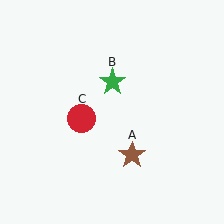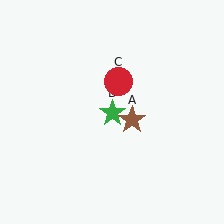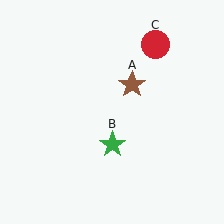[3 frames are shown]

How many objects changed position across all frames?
3 objects changed position: brown star (object A), green star (object B), red circle (object C).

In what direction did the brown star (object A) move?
The brown star (object A) moved up.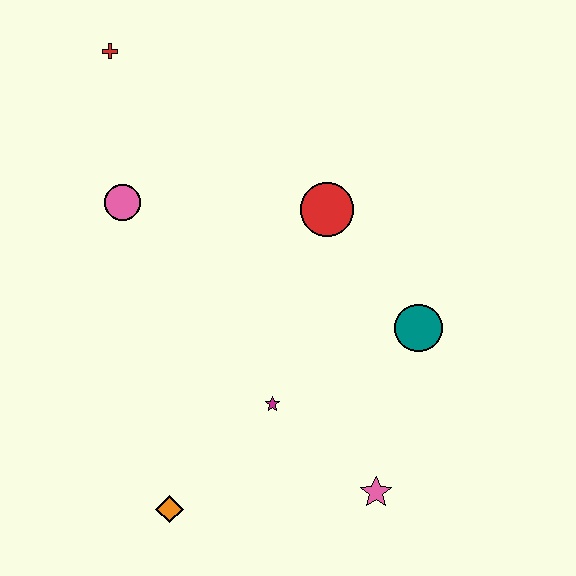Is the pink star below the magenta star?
Yes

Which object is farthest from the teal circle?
The red cross is farthest from the teal circle.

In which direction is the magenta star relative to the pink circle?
The magenta star is below the pink circle.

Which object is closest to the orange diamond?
The magenta star is closest to the orange diamond.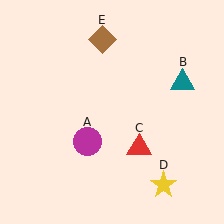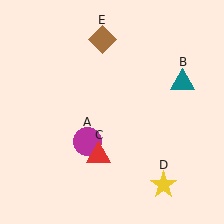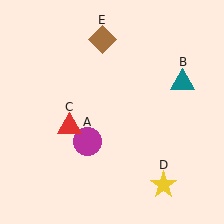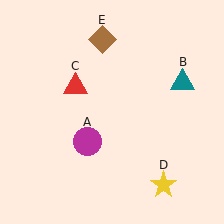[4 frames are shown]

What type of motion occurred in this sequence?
The red triangle (object C) rotated clockwise around the center of the scene.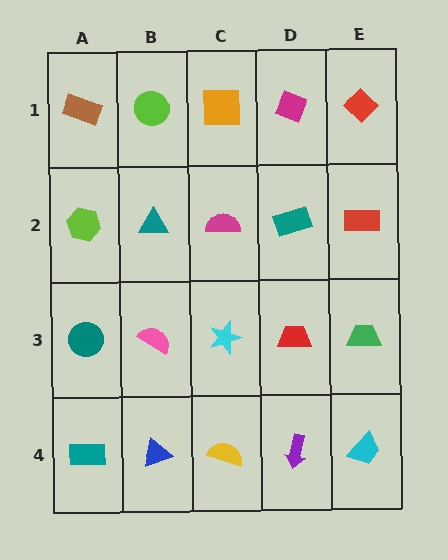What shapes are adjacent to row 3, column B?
A teal triangle (row 2, column B), a blue triangle (row 4, column B), a teal circle (row 3, column A), a cyan star (row 3, column C).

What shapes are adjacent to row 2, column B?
A lime circle (row 1, column B), a pink semicircle (row 3, column B), a lime hexagon (row 2, column A), a magenta semicircle (row 2, column C).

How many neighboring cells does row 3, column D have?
4.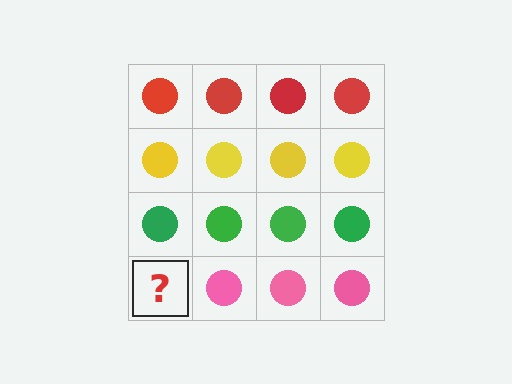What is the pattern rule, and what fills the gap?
The rule is that each row has a consistent color. The gap should be filled with a pink circle.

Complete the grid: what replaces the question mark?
The question mark should be replaced with a pink circle.